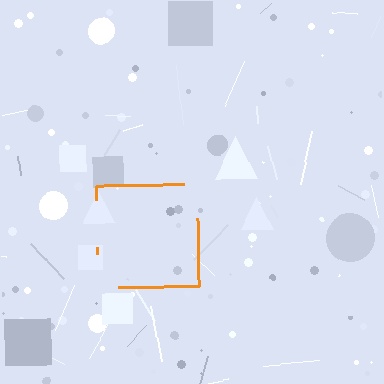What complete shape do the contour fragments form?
The contour fragments form a square.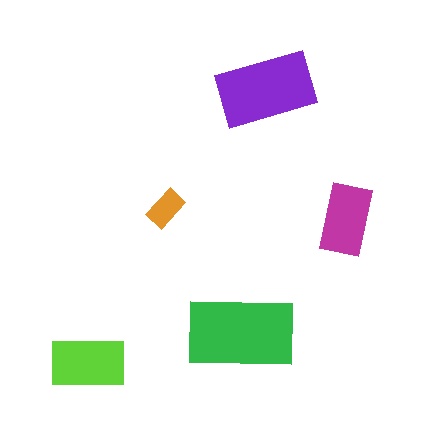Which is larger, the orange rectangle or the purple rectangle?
The purple one.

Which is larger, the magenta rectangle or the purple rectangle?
The purple one.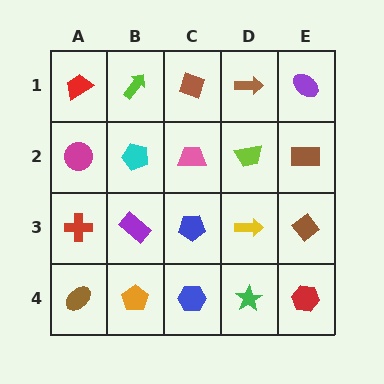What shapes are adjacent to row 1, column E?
A brown rectangle (row 2, column E), a brown arrow (row 1, column D).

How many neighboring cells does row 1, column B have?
3.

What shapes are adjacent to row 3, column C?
A pink trapezoid (row 2, column C), a blue hexagon (row 4, column C), a purple rectangle (row 3, column B), a yellow arrow (row 3, column D).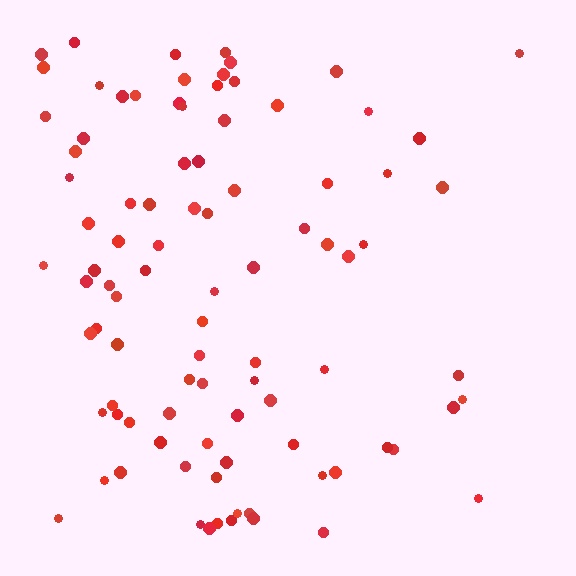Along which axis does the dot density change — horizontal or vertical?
Horizontal.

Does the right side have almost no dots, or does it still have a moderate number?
Still a moderate number, just noticeably fewer than the left.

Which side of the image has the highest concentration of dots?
The left.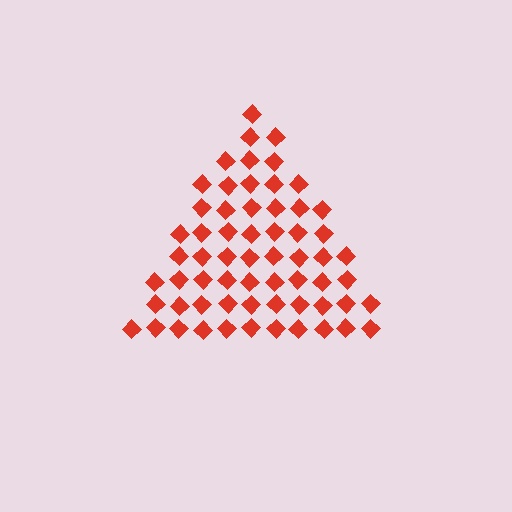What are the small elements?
The small elements are diamonds.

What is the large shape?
The large shape is a triangle.